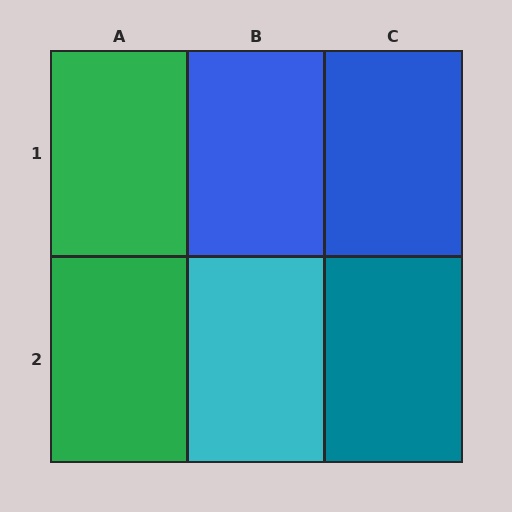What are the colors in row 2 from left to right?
Green, cyan, teal.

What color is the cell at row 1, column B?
Blue.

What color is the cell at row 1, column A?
Green.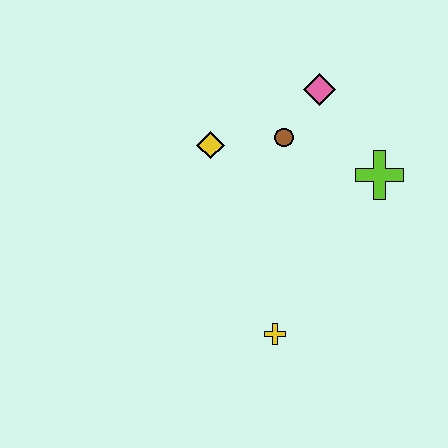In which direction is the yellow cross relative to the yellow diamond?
The yellow cross is below the yellow diamond.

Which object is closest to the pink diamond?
The brown circle is closest to the pink diamond.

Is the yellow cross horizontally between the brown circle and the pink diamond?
No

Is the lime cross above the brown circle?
No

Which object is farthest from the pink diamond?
The yellow cross is farthest from the pink diamond.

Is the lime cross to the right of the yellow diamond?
Yes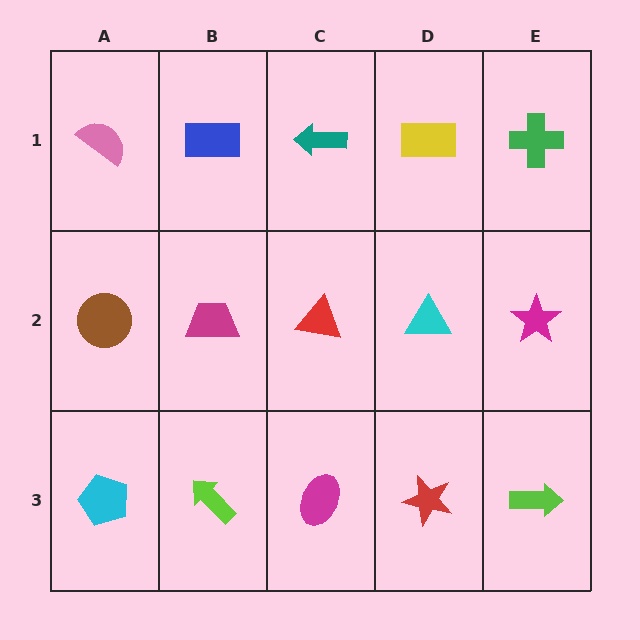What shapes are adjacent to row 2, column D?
A yellow rectangle (row 1, column D), a red star (row 3, column D), a red triangle (row 2, column C), a magenta star (row 2, column E).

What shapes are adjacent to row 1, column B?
A magenta trapezoid (row 2, column B), a pink semicircle (row 1, column A), a teal arrow (row 1, column C).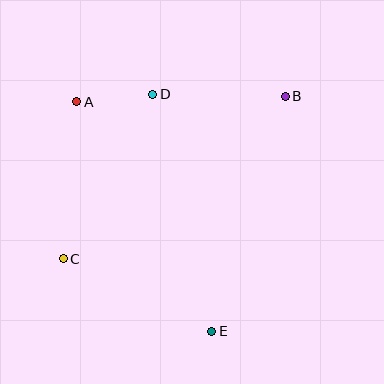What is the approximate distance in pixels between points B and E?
The distance between B and E is approximately 246 pixels.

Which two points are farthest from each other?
Points B and C are farthest from each other.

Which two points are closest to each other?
Points A and D are closest to each other.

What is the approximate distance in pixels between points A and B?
The distance between A and B is approximately 209 pixels.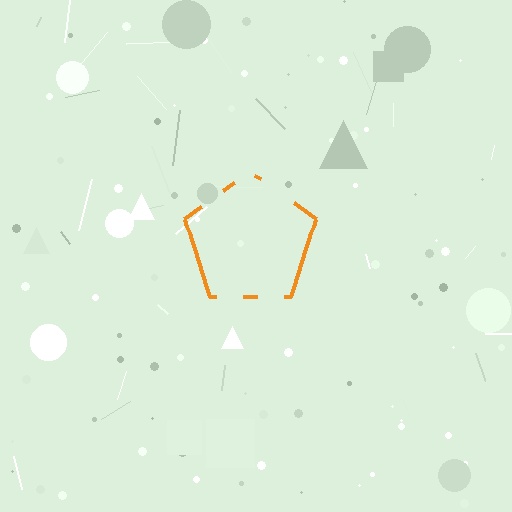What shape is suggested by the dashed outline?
The dashed outline suggests a pentagon.